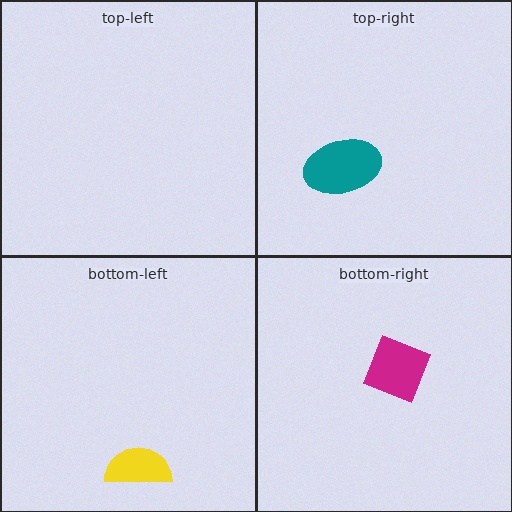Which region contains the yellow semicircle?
The bottom-left region.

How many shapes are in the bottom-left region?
1.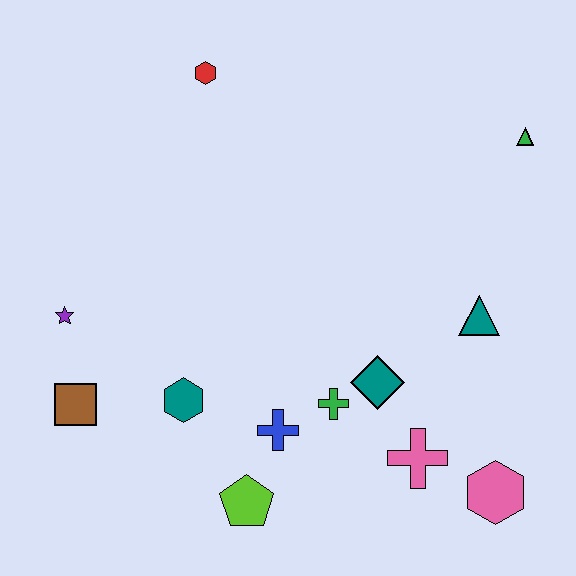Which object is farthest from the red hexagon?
The pink hexagon is farthest from the red hexagon.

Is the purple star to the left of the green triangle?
Yes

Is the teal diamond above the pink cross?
Yes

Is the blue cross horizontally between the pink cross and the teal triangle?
No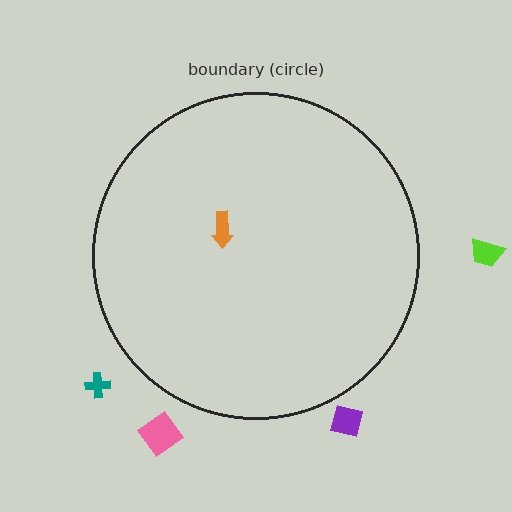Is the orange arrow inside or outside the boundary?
Inside.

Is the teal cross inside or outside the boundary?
Outside.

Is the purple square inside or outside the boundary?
Outside.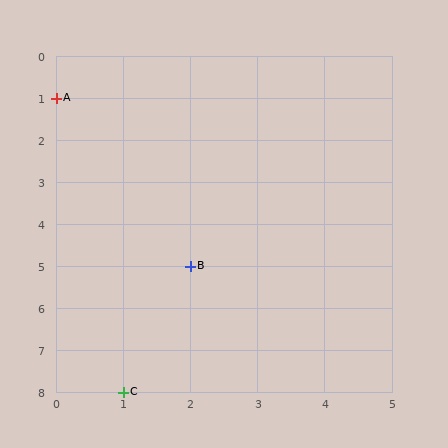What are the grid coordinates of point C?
Point C is at grid coordinates (1, 8).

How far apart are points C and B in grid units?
Points C and B are 1 column and 3 rows apart (about 3.2 grid units diagonally).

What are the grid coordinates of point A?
Point A is at grid coordinates (0, 1).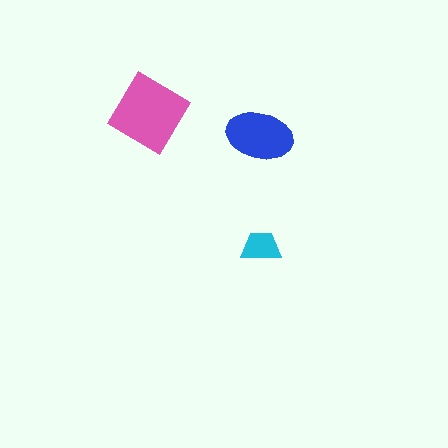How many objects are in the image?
There are 3 objects in the image.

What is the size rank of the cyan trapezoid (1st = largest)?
3rd.